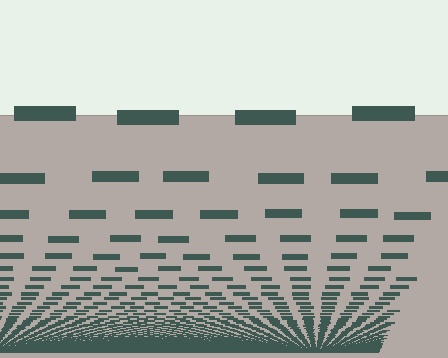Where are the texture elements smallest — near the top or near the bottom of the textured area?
Near the bottom.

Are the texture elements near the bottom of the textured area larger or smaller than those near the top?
Smaller. The gradient is inverted — elements near the bottom are smaller and denser.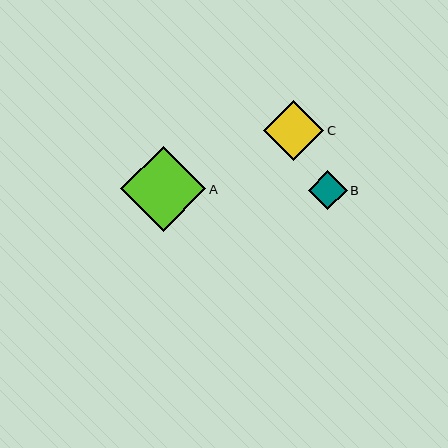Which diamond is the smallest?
Diamond B is the smallest with a size of approximately 39 pixels.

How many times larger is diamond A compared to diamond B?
Diamond A is approximately 2.2 times the size of diamond B.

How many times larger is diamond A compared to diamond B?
Diamond A is approximately 2.2 times the size of diamond B.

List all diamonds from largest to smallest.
From largest to smallest: A, C, B.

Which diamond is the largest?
Diamond A is the largest with a size of approximately 85 pixels.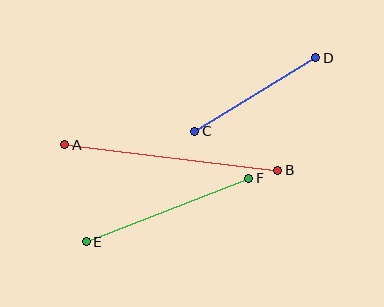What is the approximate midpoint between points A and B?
The midpoint is at approximately (171, 157) pixels.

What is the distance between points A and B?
The distance is approximately 214 pixels.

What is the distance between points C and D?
The distance is approximately 141 pixels.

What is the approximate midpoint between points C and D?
The midpoint is at approximately (255, 94) pixels.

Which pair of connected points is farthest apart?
Points A and B are farthest apart.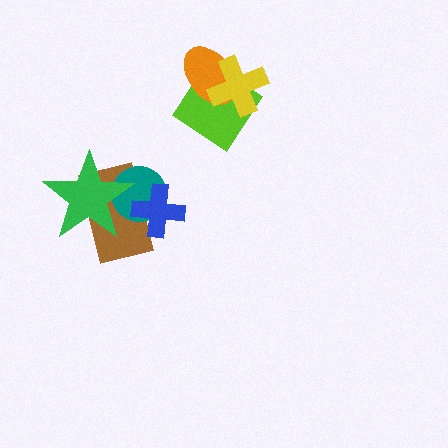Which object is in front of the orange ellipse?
The yellow cross is in front of the orange ellipse.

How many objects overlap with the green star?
2 objects overlap with the green star.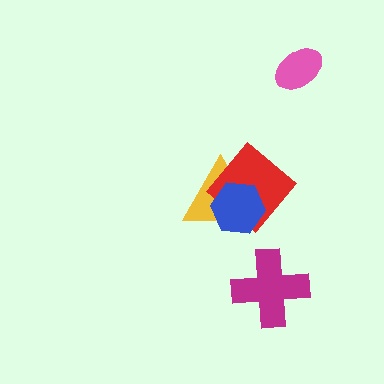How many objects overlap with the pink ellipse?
0 objects overlap with the pink ellipse.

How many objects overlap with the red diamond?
2 objects overlap with the red diamond.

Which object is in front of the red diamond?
The blue hexagon is in front of the red diamond.